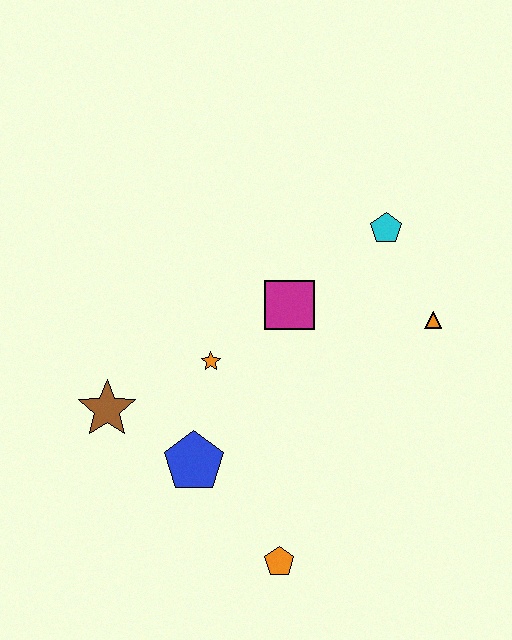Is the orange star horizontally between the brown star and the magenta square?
Yes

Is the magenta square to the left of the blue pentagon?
No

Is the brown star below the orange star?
Yes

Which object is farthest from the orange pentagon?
The cyan pentagon is farthest from the orange pentagon.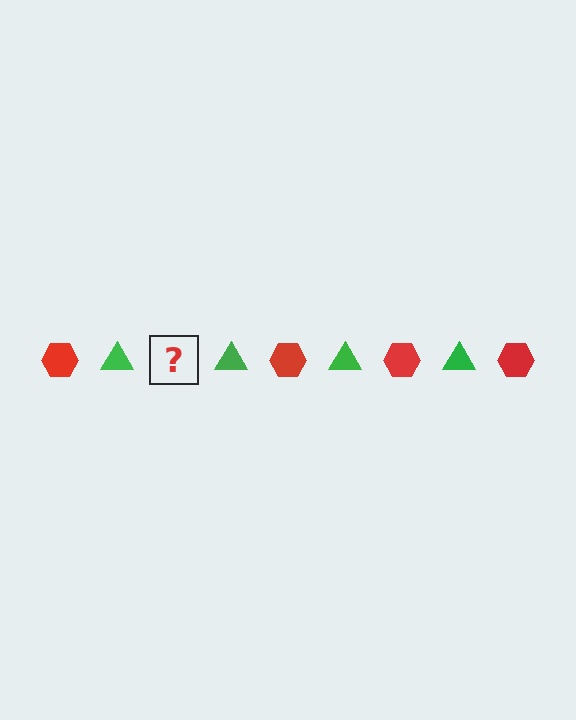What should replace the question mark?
The question mark should be replaced with a red hexagon.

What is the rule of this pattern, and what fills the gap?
The rule is that the pattern alternates between red hexagon and green triangle. The gap should be filled with a red hexagon.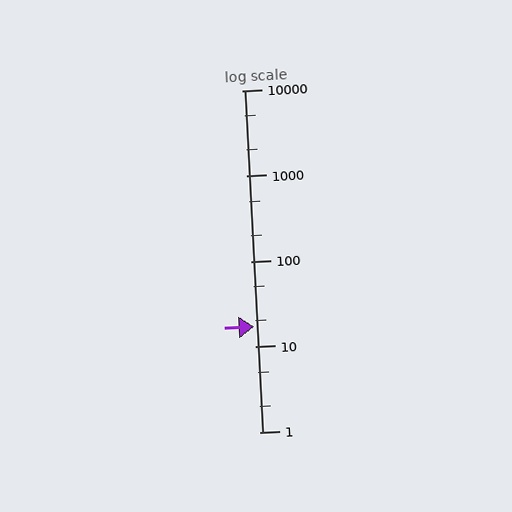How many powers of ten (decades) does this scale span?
The scale spans 4 decades, from 1 to 10000.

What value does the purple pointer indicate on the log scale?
The pointer indicates approximately 17.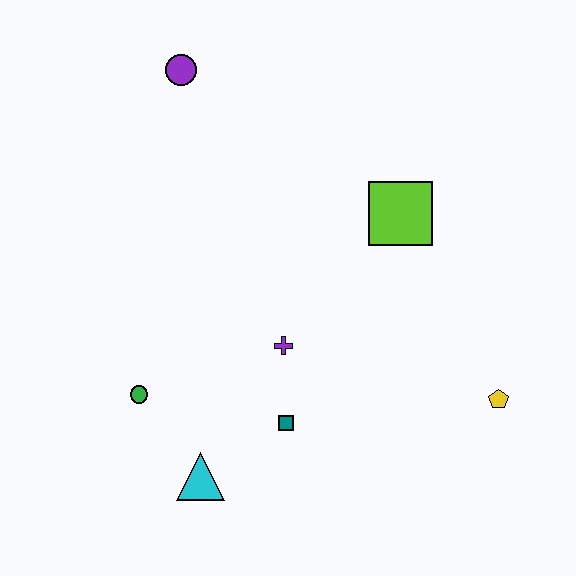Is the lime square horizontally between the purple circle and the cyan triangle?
No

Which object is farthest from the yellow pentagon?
The purple circle is farthest from the yellow pentagon.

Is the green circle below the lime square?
Yes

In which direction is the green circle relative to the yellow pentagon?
The green circle is to the left of the yellow pentagon.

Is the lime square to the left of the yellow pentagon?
Yes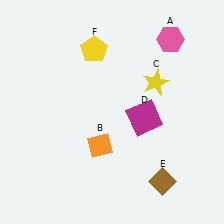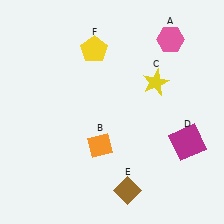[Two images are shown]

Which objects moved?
The objects that moved are: the magenta square (D), the brown diamond (E).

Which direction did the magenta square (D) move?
The magenta square (D) moved right.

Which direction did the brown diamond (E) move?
The brown diamond (E) moved left.